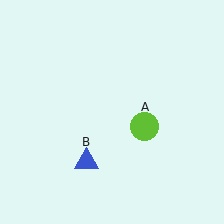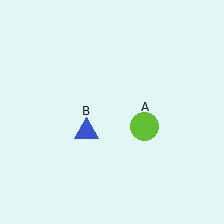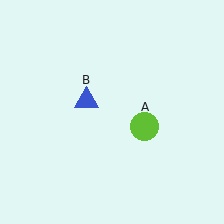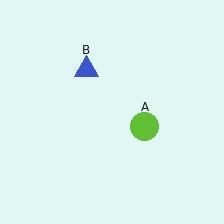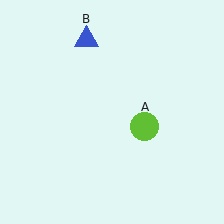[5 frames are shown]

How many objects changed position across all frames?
1 object changed position: blue triangle (object B).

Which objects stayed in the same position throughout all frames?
Lime circle (object A) remained stationary.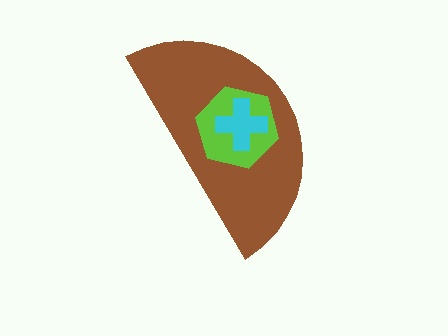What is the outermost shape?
The brown semicircle.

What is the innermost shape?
The cyan cross.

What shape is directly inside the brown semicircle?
The lime hexagon.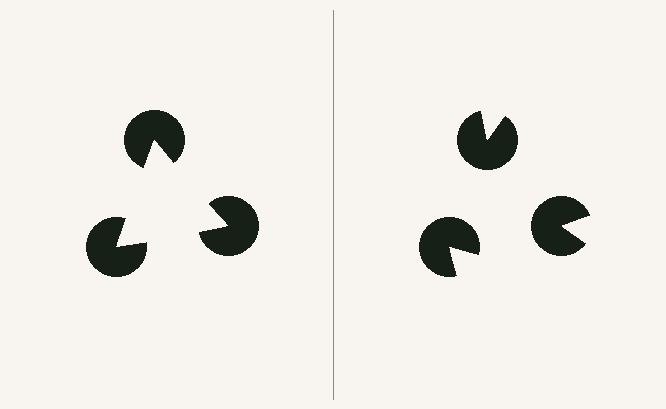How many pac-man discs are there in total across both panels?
6 — 3 on each side.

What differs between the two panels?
The pac-man discs are positioned identically on both sides; only the wedge orientations differ. On the left they align to a triangle; on the right they are misaligned.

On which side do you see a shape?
An illusory triangle appears on the left side. On the right side the wedge cuts are rotated, so no coherent shape forms.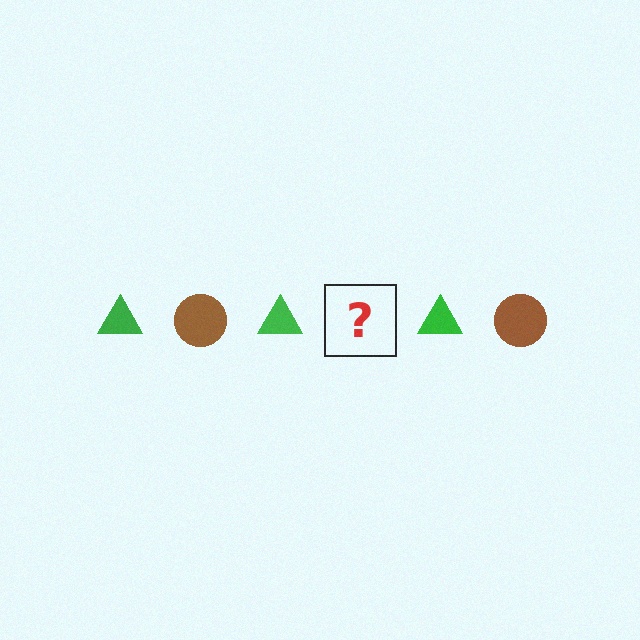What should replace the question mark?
The question mark should be replaced with a brown circle.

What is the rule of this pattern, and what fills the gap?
The rule is that the pattern alternates between green triangle and brown circle. The gap should be filled with a brown circle.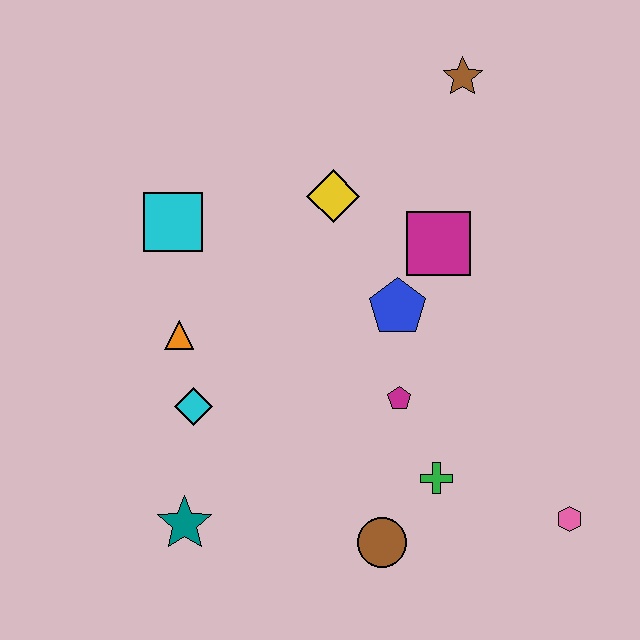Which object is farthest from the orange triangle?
The pink hexagon is farthest from the orange triangle.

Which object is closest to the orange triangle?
The cyan diamond is closest to the orange triangle.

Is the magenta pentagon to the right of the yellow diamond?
Yes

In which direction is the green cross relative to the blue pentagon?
The green cross is below the blue pentagon.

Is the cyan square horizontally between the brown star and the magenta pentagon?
No